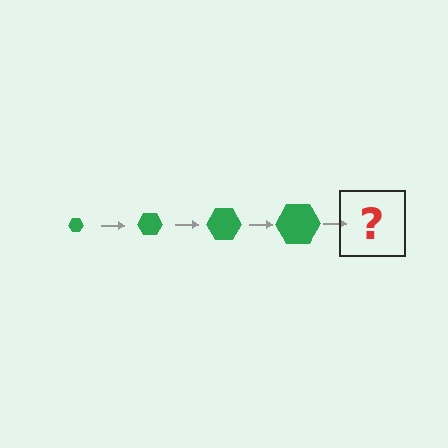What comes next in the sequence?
The next element should be a green hexagon, larger than the previous one.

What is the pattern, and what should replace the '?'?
The pattern is that the hexagon gets progressively larger each step. The '?' should be a green hexagon, larger than the previous one.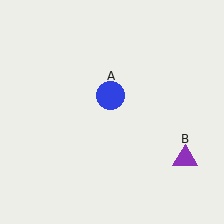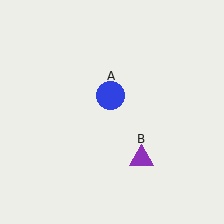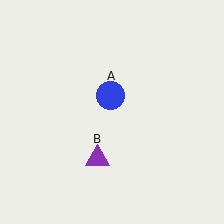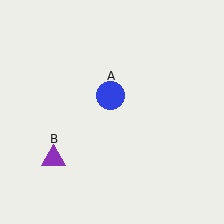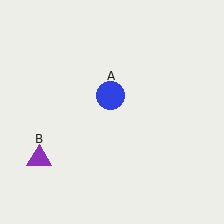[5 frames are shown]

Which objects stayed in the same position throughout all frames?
Blue circle (object A) remained stationary.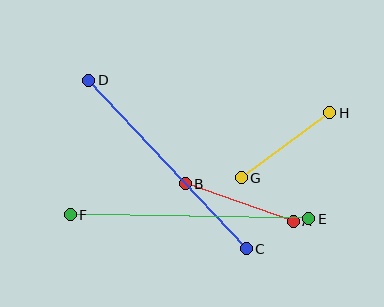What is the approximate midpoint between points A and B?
The midpoint is at approximately (239, 202) pixels.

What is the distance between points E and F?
The distance is approximately 238 pixels.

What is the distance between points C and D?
The distance is approximately 231 pixels.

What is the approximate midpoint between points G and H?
The midpoint is at approximately (286, 145) pixels.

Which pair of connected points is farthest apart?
Points E and F are farthest apart.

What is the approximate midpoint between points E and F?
The midpoint is at approximately (189, 217) pixels.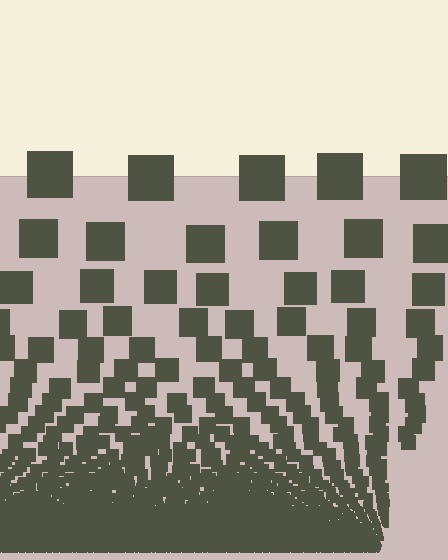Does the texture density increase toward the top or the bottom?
Density increases toward the bottom.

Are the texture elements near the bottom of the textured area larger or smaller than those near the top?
Smaller. The gradient is inverted — elements near the bottom are smaller and denser.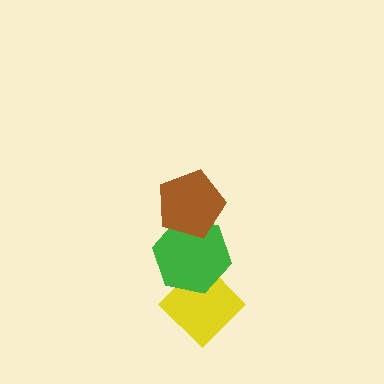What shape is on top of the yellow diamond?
The green hexagon is on top of the yellow diamond.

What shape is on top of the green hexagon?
The brown pentagon is on top of the green hexagon.